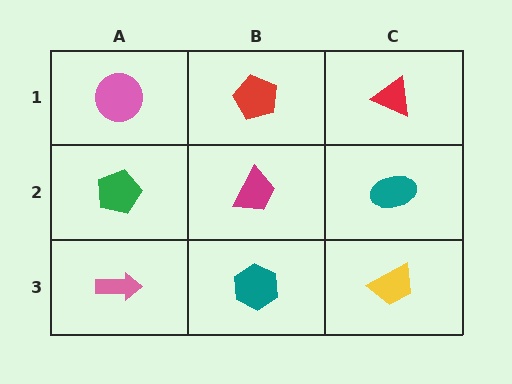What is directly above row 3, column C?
A teal ellipse.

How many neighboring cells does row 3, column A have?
2.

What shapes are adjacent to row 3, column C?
A teal ellipse (row 2, column C), a teal hexagon (row 3, column B).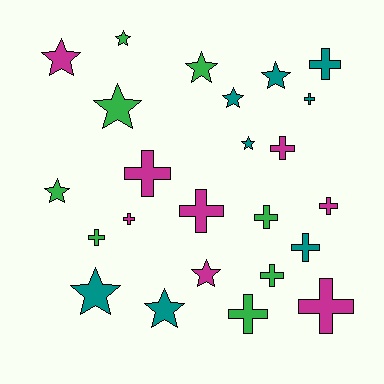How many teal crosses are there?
There are 3 teal crosses.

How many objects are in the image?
There are 24 objects.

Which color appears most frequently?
Teal, with 8 objects.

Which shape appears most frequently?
Cross, with 13 objects.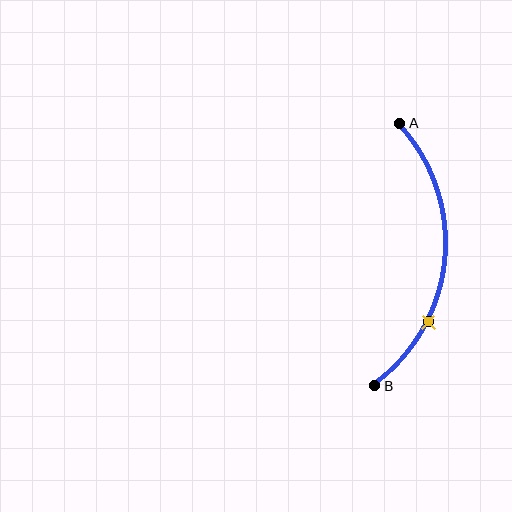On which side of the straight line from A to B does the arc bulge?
The arc bulges to the right of the straight line connecting A and B.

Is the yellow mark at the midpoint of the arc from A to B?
No. The yellow mark lies on the arc but is closer to endpoint B. The arc midpoint would be at the point on the curve equidistant along the arc from both A and B.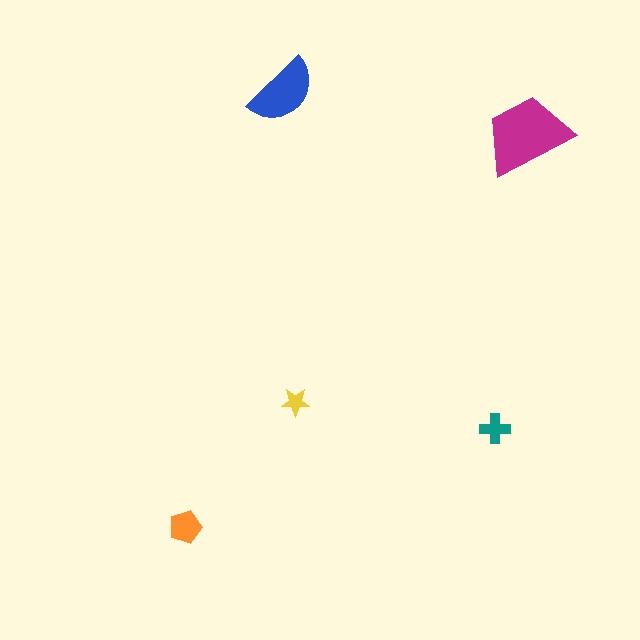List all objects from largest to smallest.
The magenta trapezoid, the blue semicircle, the orange pentagon, the teal cross, the yellow star.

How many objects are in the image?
There are 5 objects in the image.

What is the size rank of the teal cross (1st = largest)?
4th.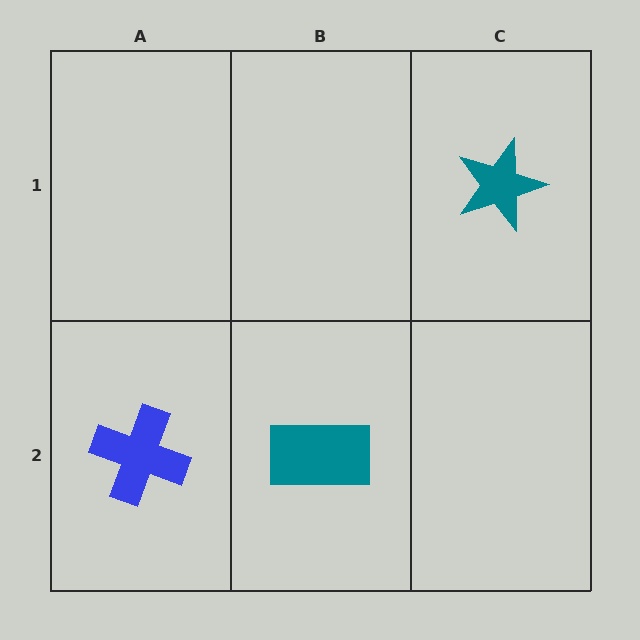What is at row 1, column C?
A teal star.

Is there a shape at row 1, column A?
No, that cell is empty.